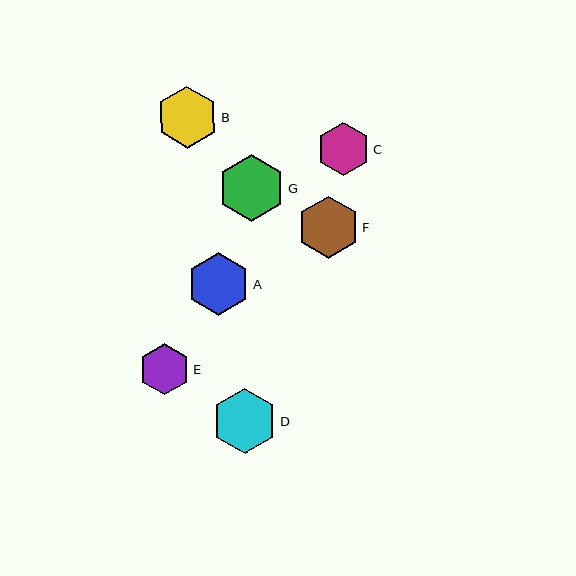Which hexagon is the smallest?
Hexagon E is the smallest with a size of approximately 51 pixels.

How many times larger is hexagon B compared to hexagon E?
Hexagon B is approximately 1.2 times the size of hexagon E.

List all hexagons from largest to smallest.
From largest to smallest: G, D, A, B, F, C, E.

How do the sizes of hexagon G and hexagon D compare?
Hexagon G and hexagon D are approximately the same size.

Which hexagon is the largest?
Hexagon G is the largest with a size of approximately 67 pixels.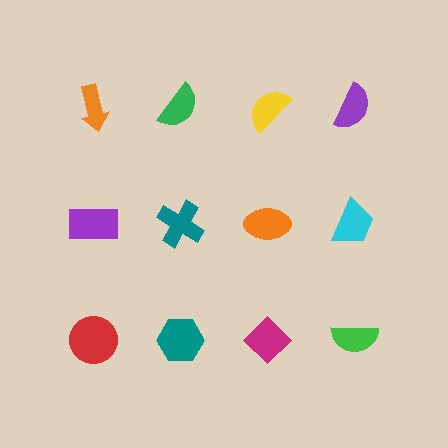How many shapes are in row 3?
4 shapes.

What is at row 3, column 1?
A red circle.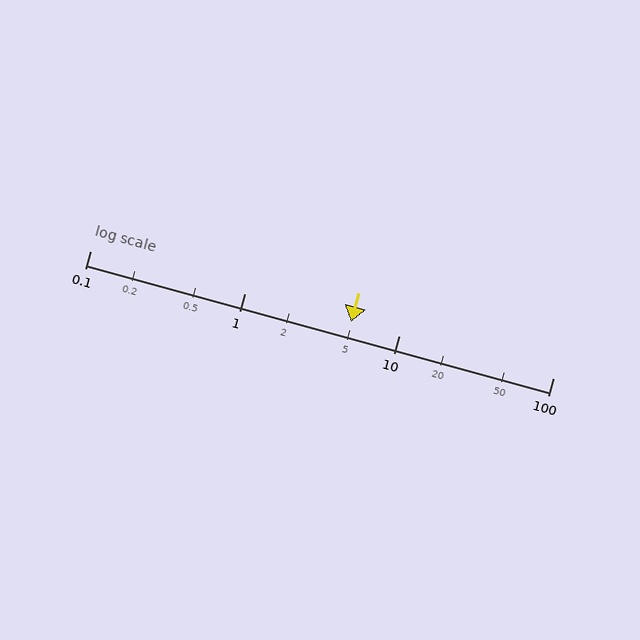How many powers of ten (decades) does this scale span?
The scale spans 3 decades, from 0.1 to 100.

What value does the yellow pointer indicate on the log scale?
The pointer indicates approximately 4.9.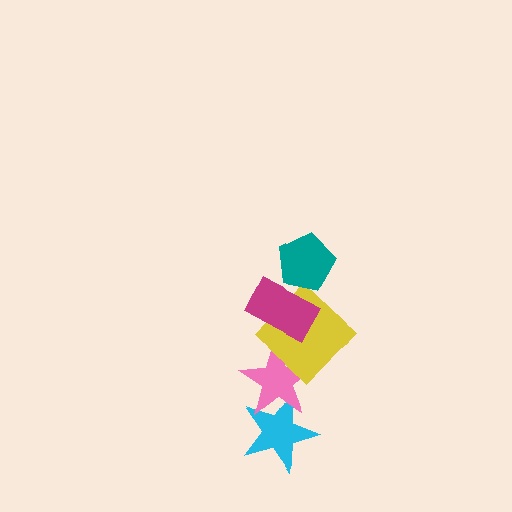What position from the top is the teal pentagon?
The teal pentagon is 1st from the top.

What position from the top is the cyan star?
The cyan star is 5th from the top.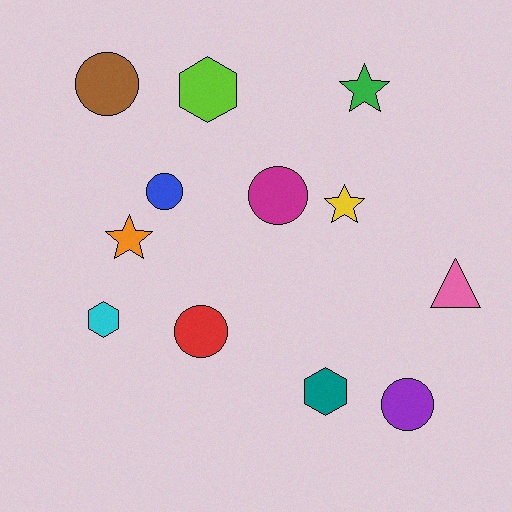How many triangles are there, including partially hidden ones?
There is 1 triangle.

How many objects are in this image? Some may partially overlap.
There are 12 objects.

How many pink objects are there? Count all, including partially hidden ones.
There is 1 pink object.